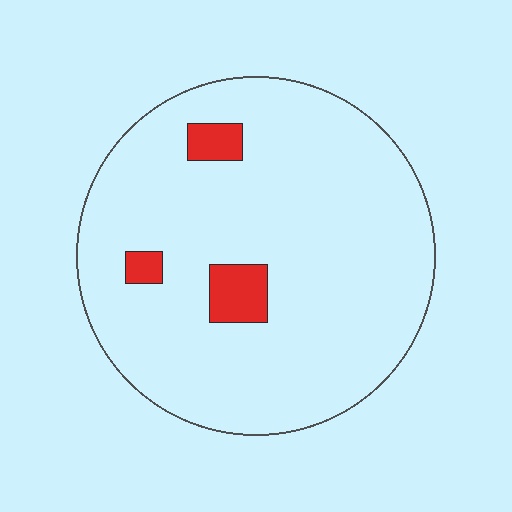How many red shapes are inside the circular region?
3.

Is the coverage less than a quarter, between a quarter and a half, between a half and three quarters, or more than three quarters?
Less than a quarter.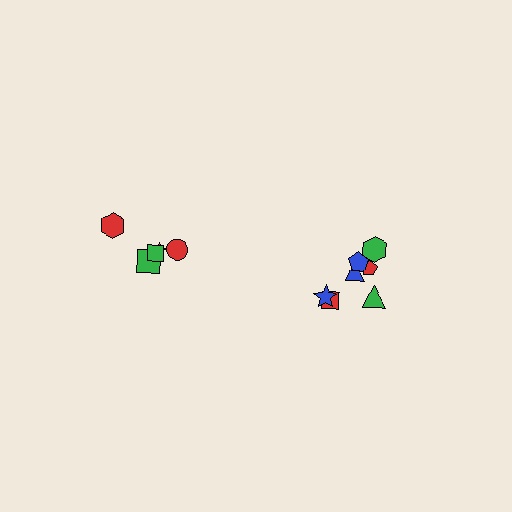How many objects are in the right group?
There are 7 objects.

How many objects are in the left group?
There are 5 objects.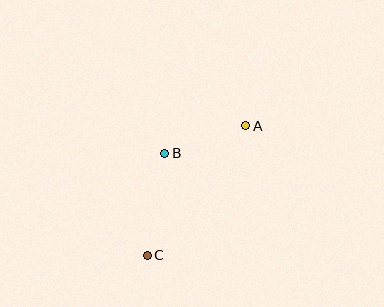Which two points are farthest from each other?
Points A and C are farthest from each other.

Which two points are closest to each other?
Points A and B are closest to each other.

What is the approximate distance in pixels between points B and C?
The distance between B and C is approximately 103 pixels.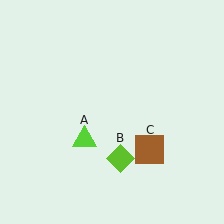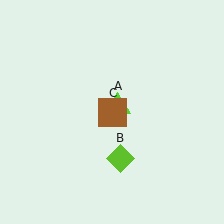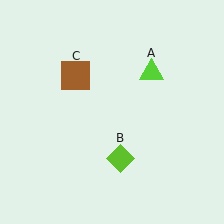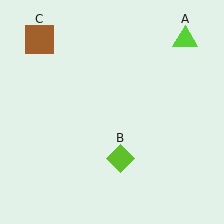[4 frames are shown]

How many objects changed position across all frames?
2 objects changed position: lime triangle (object A), brown square (object C).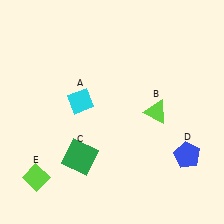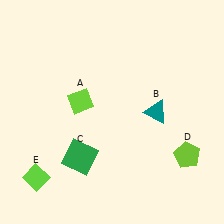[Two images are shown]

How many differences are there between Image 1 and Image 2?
There are 3 differences between the two images.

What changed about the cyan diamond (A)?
In Image 1, A is cyan. In Image 2, it changed to lime.